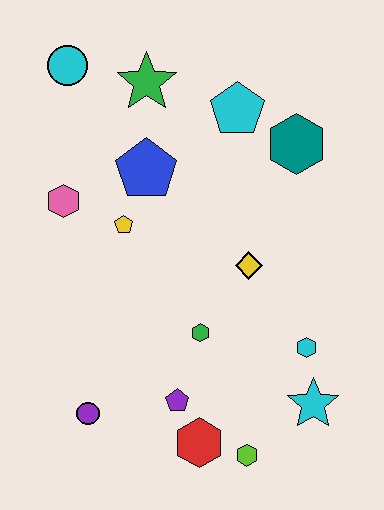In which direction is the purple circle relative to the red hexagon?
The purple circle is to the left of the red hexagon.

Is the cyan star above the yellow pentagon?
No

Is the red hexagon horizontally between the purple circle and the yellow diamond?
Yes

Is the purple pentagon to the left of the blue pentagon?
No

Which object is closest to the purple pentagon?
The red hexagon is closest to the purple pentagon.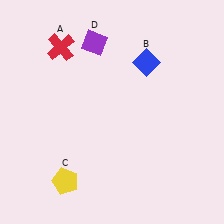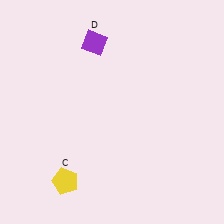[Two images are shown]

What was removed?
The blue diamond (B), the red cross (A) were removed in Image 2.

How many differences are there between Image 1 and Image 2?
There are 2 differences between the two images.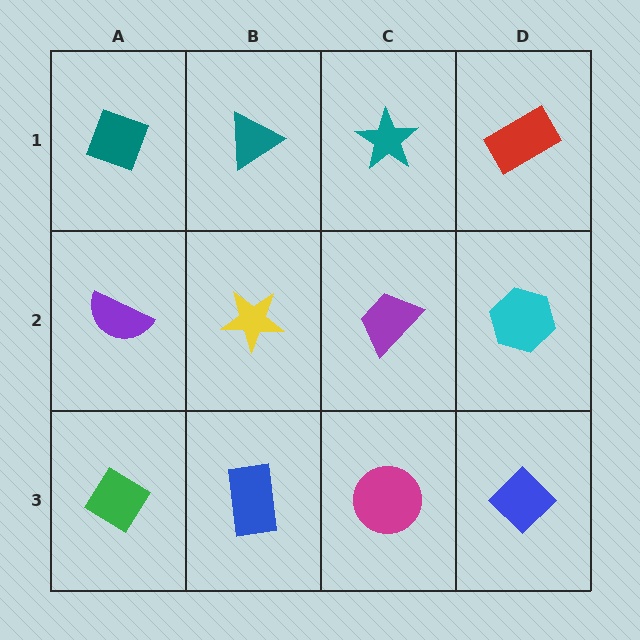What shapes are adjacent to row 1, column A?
A purple semicircle (row 2, column A), a teal triangle (row 1, column B).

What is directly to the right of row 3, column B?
A magenta circle.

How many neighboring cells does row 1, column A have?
2.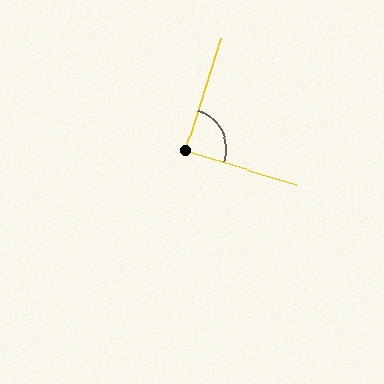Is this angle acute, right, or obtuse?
It is approximately a right angle.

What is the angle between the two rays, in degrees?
Approximately 89 degrees.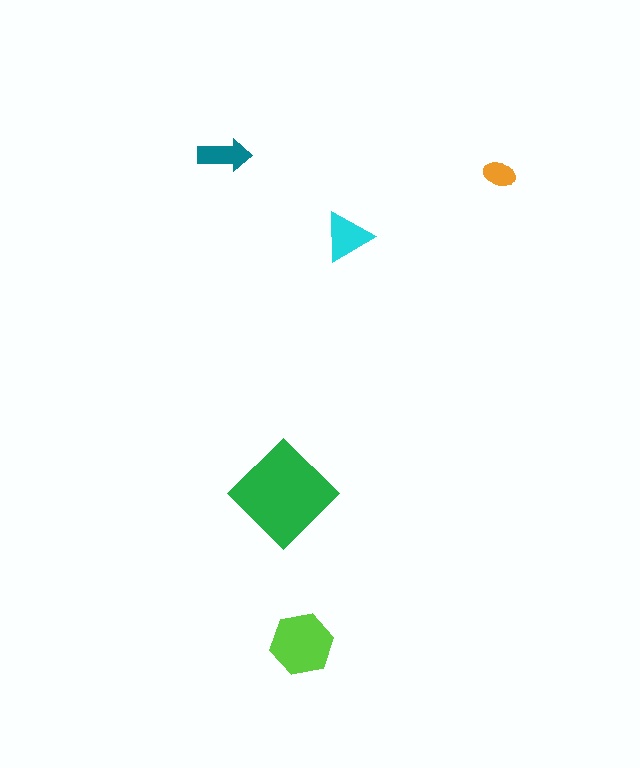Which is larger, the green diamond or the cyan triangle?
The green diamond.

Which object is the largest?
The green diamond.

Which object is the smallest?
The orange ellipse.